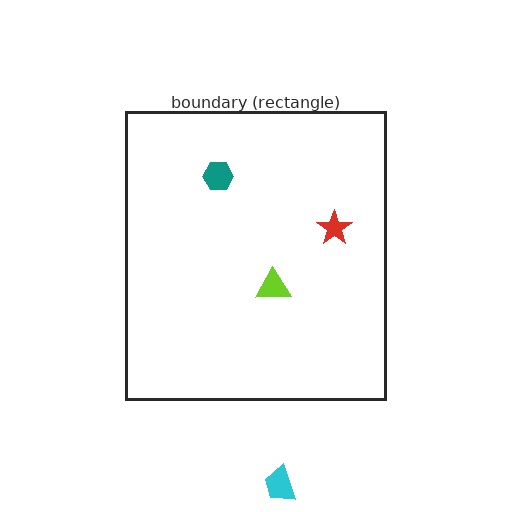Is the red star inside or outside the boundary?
Inside.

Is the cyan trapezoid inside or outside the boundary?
Outside.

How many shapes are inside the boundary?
3 inside, 1 outside.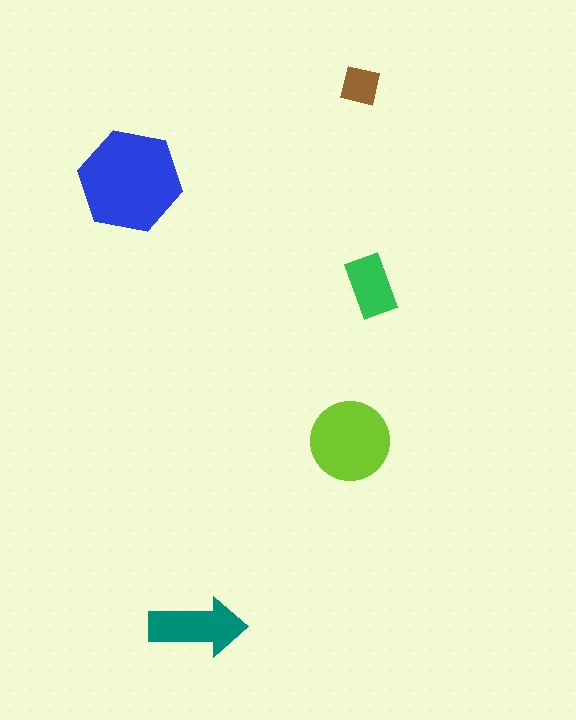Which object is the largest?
The blue hexagon.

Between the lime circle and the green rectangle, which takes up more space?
The lime circle.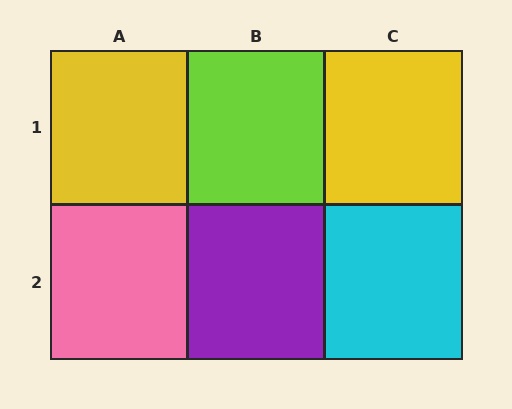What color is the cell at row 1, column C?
Yellow.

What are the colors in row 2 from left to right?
Pink, purple, cyan.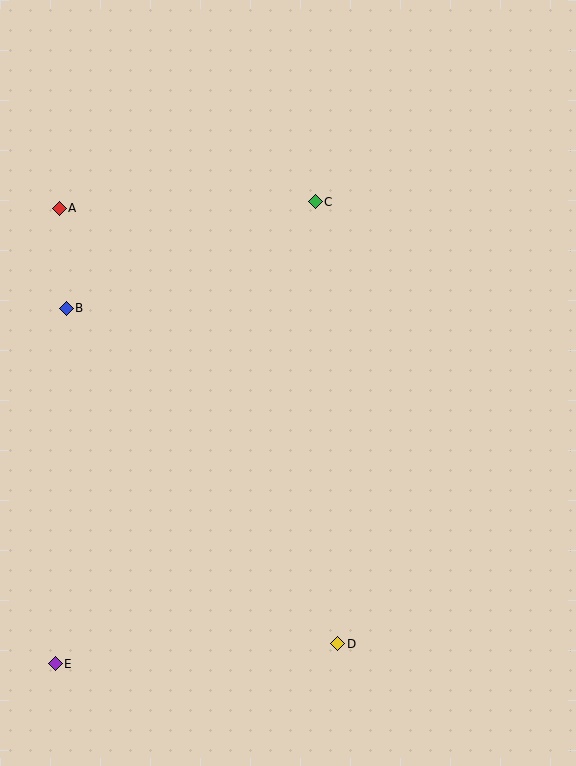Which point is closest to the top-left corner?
Point A is closest to the top-left corner.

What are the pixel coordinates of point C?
Point C is at (315, 202).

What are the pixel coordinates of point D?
Point D is at (338, 644).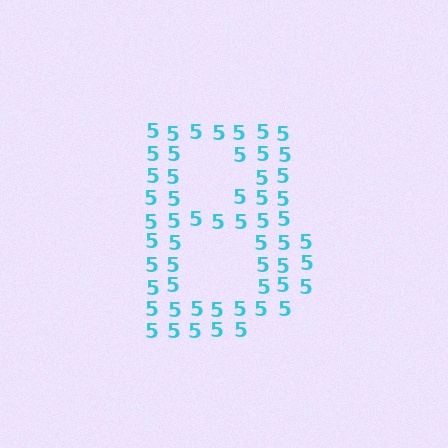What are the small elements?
The small elements are digit 5's.